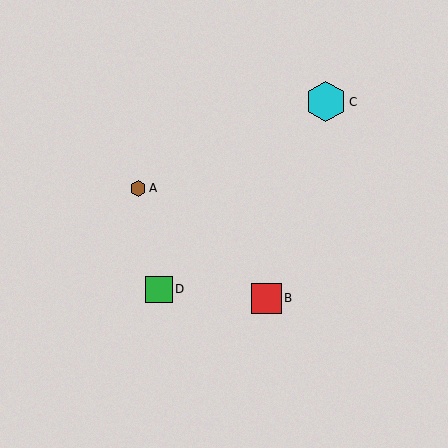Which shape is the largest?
The cyan hexagon (labeled C) is the largest.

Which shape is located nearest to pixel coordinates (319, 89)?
The cyan hexagon (labeled C) at (326, 102) is nearest to that location.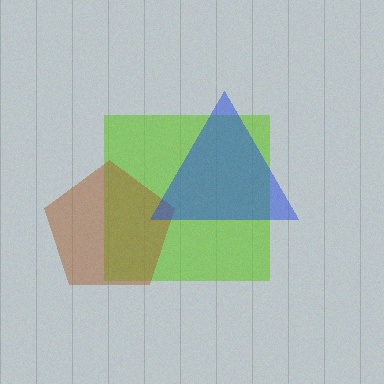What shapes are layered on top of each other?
The layered shapes are: a lime square, a brown pentagon, a blue triangle.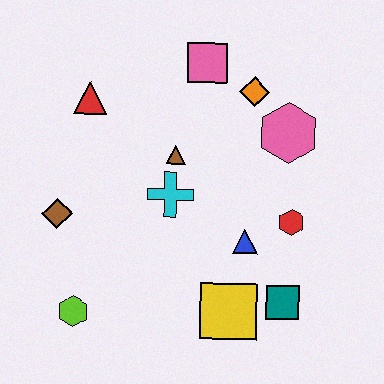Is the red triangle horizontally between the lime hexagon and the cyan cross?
Yes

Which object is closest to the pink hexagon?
The orange diamond is closest to the pink hexagon.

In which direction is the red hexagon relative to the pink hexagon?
The red hexagon is below the pink hexagon.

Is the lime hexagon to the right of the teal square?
No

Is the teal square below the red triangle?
Yes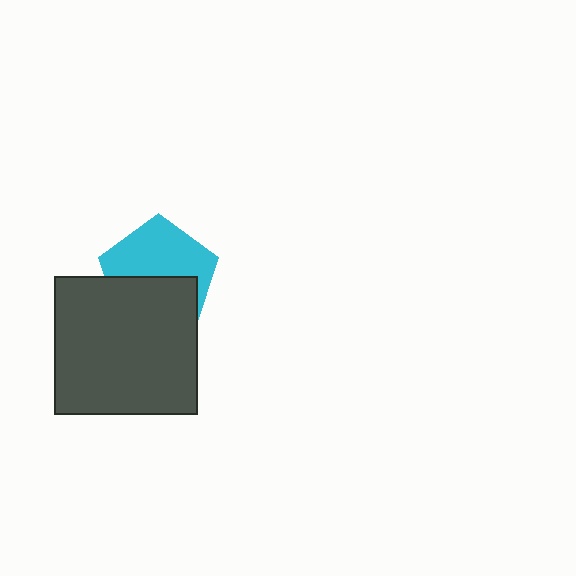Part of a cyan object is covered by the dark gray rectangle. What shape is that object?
It is a pentagon.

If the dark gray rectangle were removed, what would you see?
You would see the complete cyan pentagon.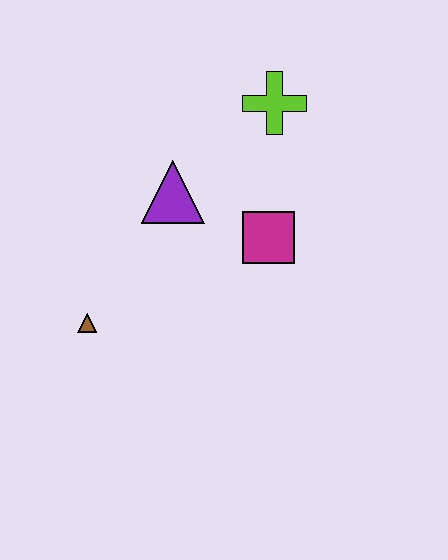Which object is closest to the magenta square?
The purple triangle is closest to the magenta square.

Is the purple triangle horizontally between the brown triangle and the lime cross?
Yes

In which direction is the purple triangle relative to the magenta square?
The purple triangle is to the left of the magenta square.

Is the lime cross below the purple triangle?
No